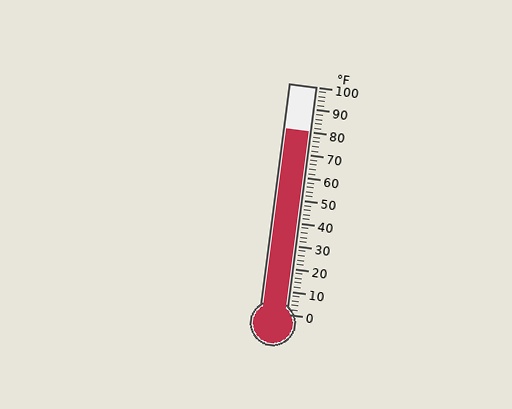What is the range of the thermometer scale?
The thermometer scale ranges from 0°F to 100°F.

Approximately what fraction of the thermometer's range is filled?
The thermometer is filled to approximately 80% of its range.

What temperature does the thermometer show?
The thermometer shows approximately 80°F.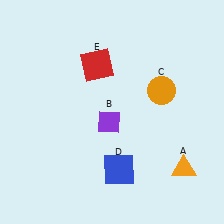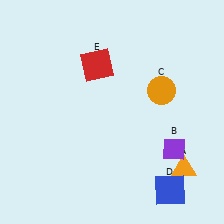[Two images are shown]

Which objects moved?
The objects that moved are: the purple diamond (B), the blue square (D).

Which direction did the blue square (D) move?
The blue square (D) moved right.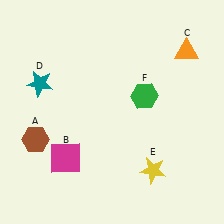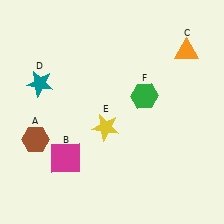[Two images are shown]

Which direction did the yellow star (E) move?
The yellow star (E) moved left.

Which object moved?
The yellow star (E) moved left.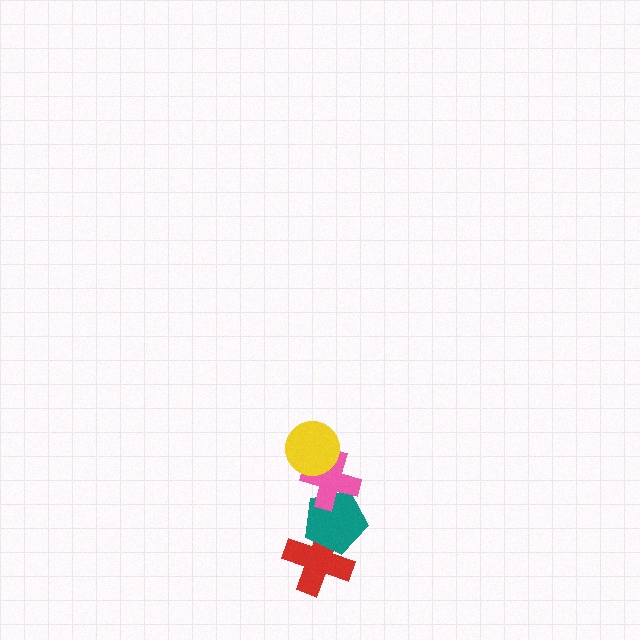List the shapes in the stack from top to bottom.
From top to bottom: the yellow circle, the pink cross, the teal pentagon, the red cross.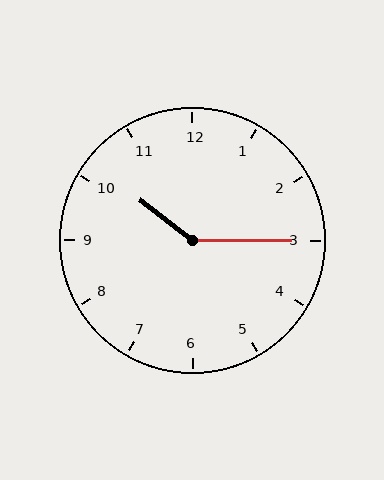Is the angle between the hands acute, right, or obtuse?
It is obtuse.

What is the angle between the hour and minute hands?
Approximately 142 degrees.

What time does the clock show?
10:15.